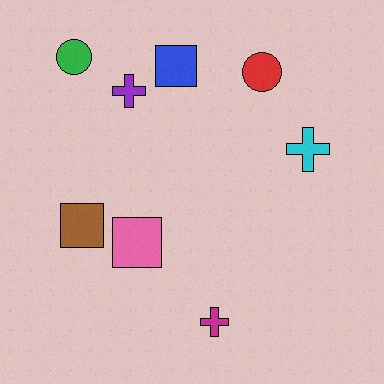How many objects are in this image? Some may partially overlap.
There are 8 objects.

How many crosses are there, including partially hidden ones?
There are 3 crosses.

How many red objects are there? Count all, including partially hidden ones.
There is 1 red object.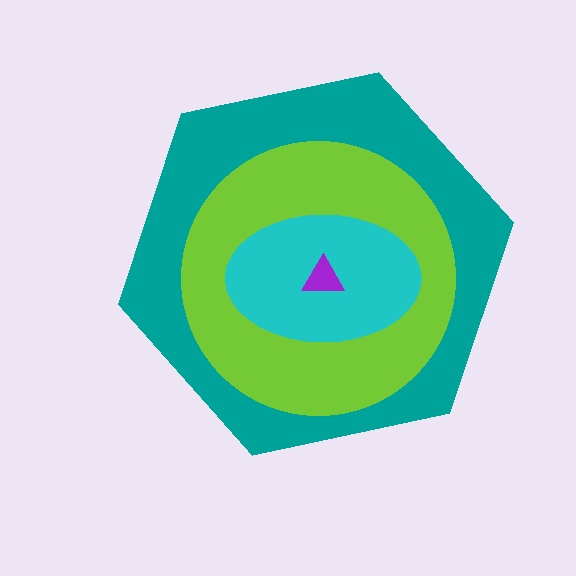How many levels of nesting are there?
4.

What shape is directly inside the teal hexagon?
The lime circle.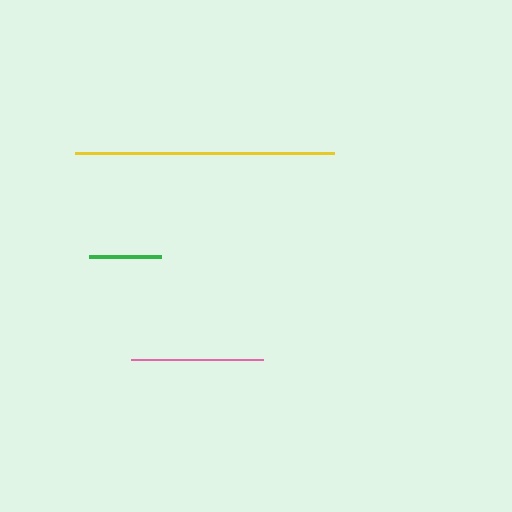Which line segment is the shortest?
The green line is the shortest at approximately 72 pixels.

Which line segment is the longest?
The yellow line is the longest at approximately 259 pixels.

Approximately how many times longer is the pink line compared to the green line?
The pink line is approximately 1.8 times the length of the green line.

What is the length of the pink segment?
The pink segment is approximately 132 pixels long.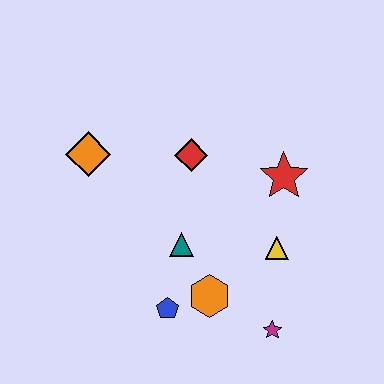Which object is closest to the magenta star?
The orange hexagon is closest to the magenta star.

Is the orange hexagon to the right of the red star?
No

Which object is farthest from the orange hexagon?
The orange diamond is farthest from the orange hexagon.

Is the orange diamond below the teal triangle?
No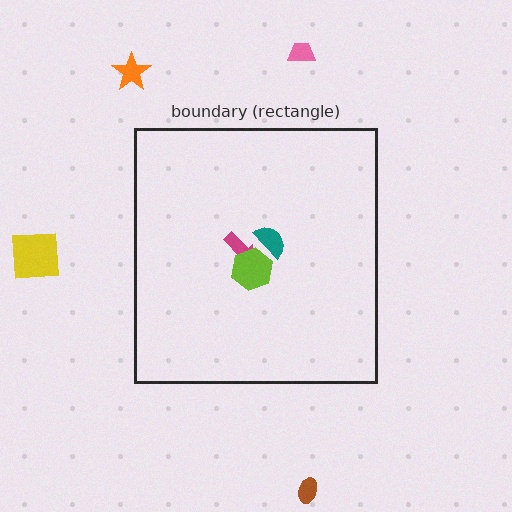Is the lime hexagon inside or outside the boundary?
Inside.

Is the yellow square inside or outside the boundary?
Outside.